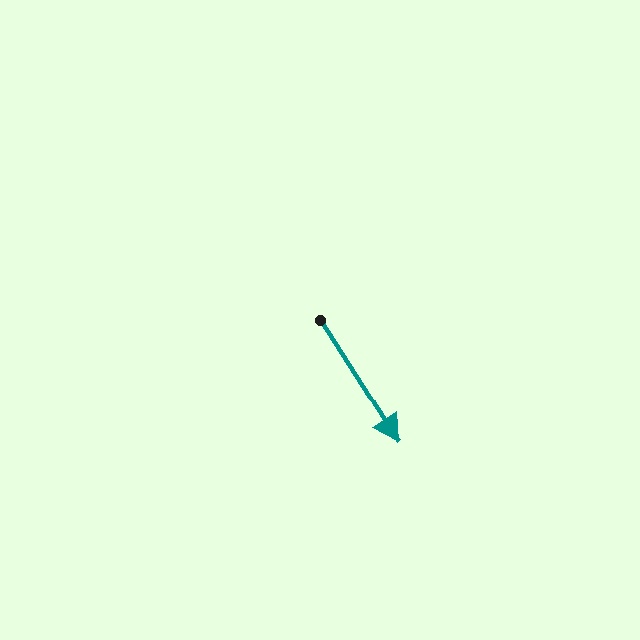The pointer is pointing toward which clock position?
Roughly 5 o'clock.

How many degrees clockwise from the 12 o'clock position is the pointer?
Approximately 147 degrees.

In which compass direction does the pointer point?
Southeast.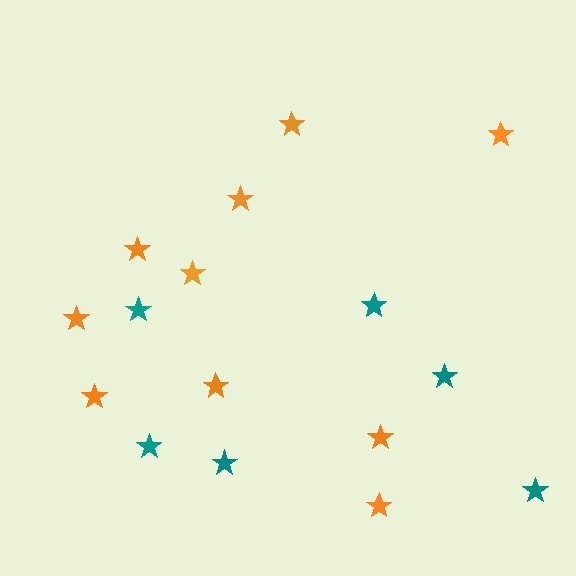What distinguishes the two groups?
There are 2 groups: one group of teal stars (6) and one group of orange stars (10).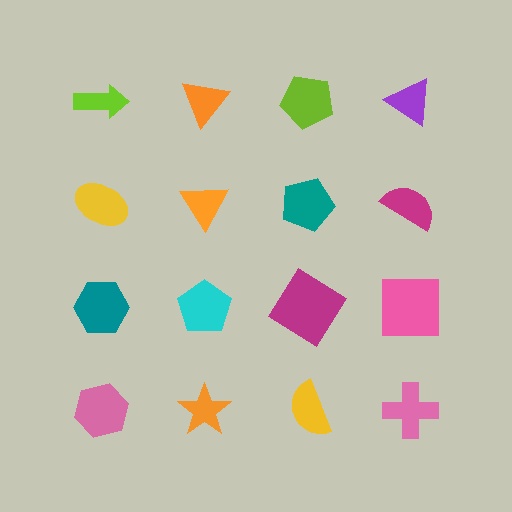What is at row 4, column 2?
An orange star.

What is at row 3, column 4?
A pink square.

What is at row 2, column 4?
A magenta semicircle.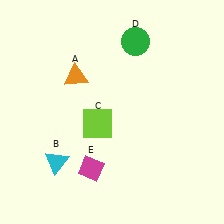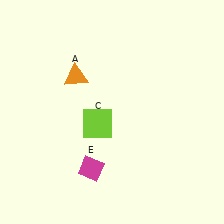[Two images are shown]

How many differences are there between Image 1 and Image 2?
There are 2 differences between the two images.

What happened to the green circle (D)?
The green circle (D) was removed in Image 2. It was in the top-right area of Image 1.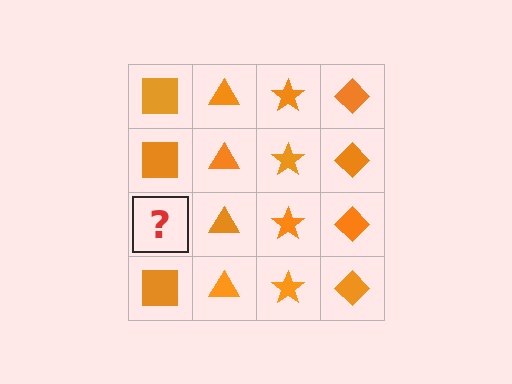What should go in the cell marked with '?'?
The missing cell should contain an orange square.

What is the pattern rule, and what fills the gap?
The rule is that each column has a consistent shape. The gap should be filled with an orange square.